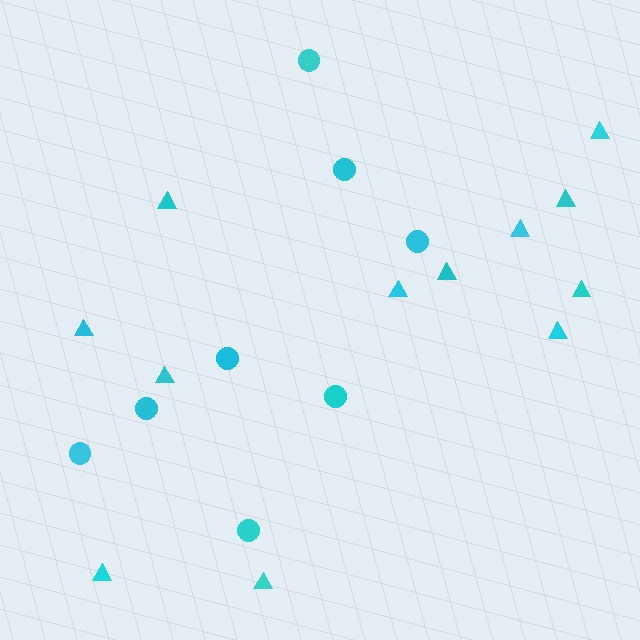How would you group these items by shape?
There are 2 groups: one group of circles (8) and one group of triangles (12).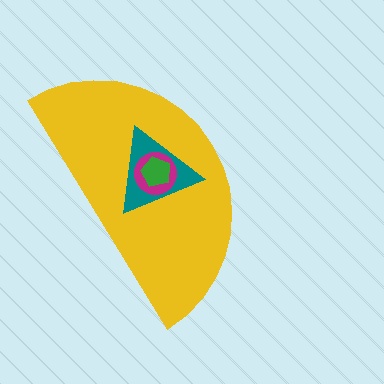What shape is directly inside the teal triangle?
The magenta circle.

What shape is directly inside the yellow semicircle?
The teal triangle.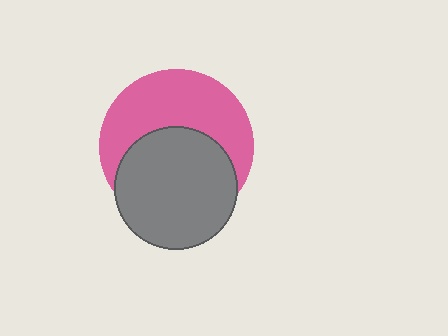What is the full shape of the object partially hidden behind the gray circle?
The partially hidden object is a pink circle.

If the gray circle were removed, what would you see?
You would see the complete pink circle.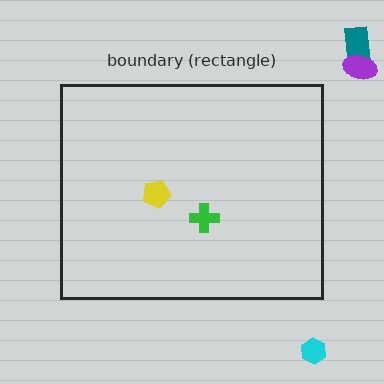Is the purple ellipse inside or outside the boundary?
Outside.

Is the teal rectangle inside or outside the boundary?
Outside.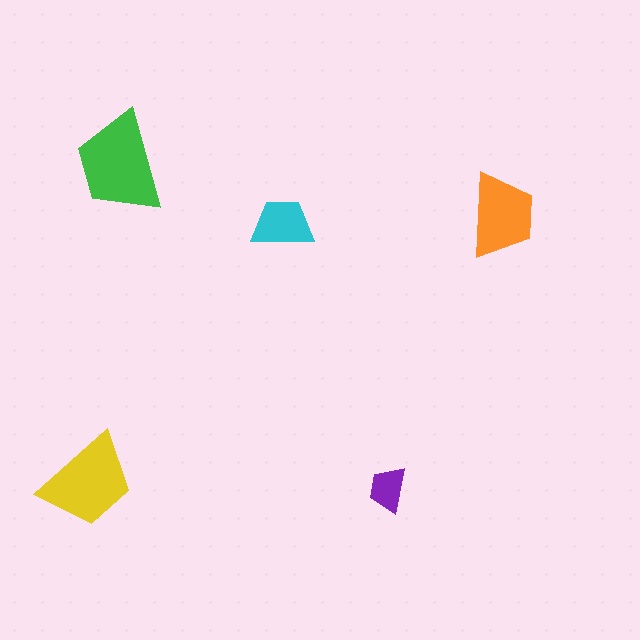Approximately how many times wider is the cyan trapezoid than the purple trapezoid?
About 1.5 times wider.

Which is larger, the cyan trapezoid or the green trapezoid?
The green one.